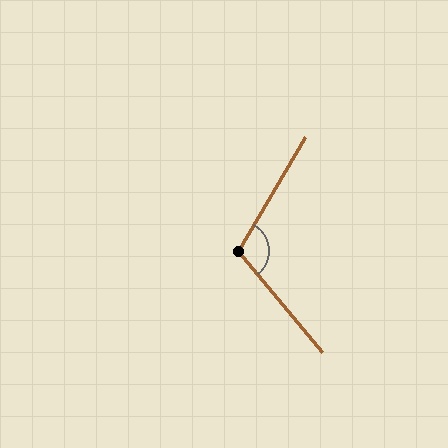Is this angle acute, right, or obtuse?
It is obtuse.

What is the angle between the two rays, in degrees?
Approximately 110 degrees.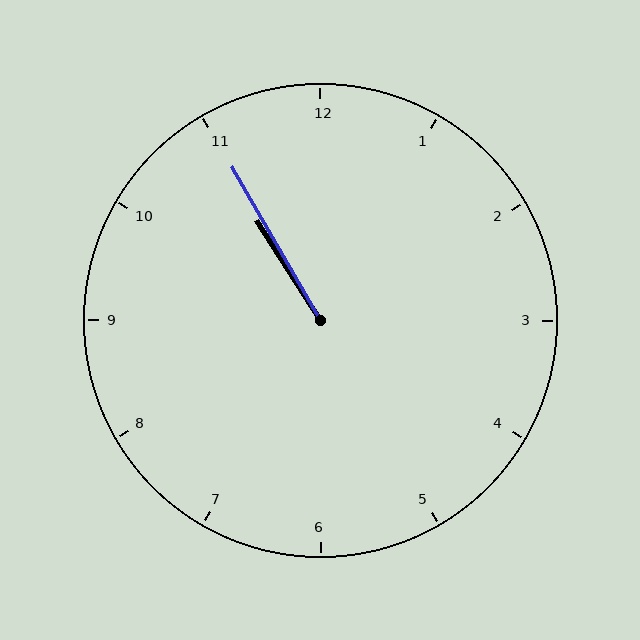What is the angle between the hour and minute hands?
Approximately 2 degrees.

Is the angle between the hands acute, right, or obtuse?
It is acute.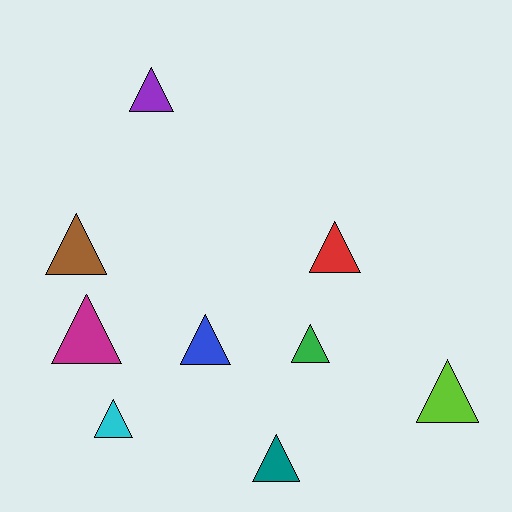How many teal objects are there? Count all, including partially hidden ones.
There is 1 teal object.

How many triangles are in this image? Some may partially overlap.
There are 9 triangles.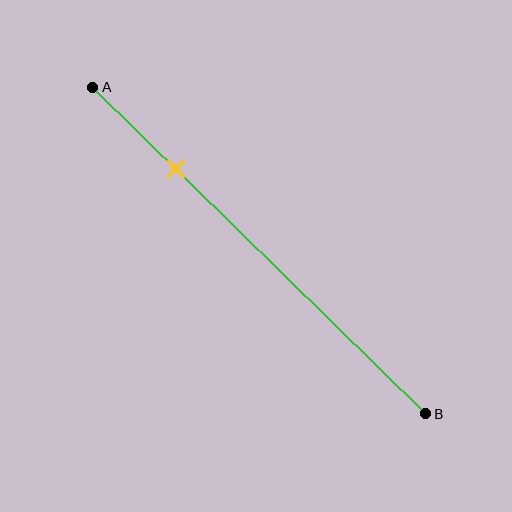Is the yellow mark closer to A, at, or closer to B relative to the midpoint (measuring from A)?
The yellow mark is closer to point A than the midpoint of segment AB.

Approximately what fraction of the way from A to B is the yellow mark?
The yellow mark is approximately 25% of the way from A to B.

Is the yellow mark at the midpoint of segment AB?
No, the mark is at about 25% from A, not at the 50% midpoint.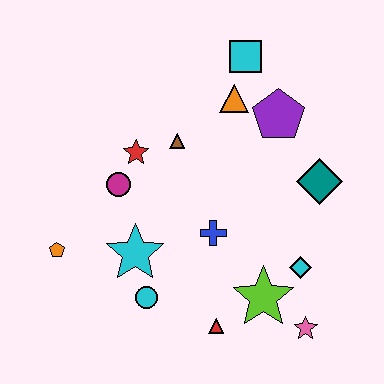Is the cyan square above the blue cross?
Yes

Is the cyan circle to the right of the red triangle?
No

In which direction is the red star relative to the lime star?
The red star is above the lime star.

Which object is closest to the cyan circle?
The cyan star is closest to the cyan circle.